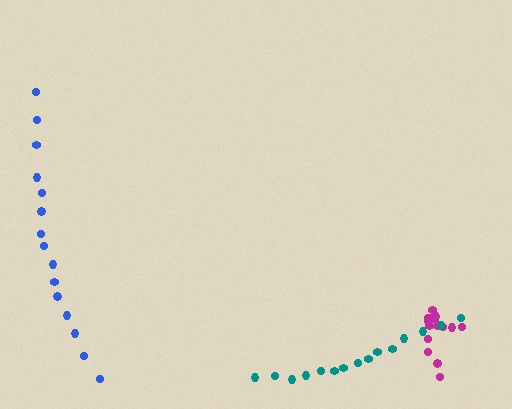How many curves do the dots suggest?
There are 3 distinct paths.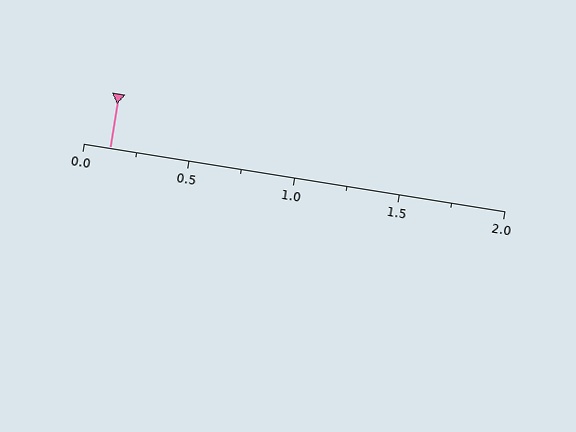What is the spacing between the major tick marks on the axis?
The major ticks are spaced 0.5 apart.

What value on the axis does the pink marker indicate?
The marker indicates approximately 0.12.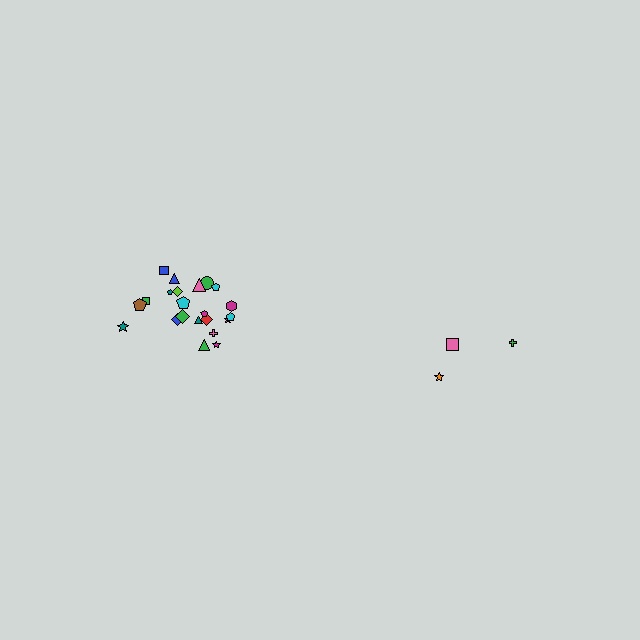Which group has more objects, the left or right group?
The left group.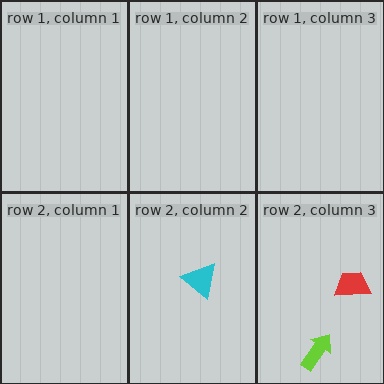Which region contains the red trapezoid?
The row 2, column 3 region.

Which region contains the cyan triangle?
The row 2, column 2 region.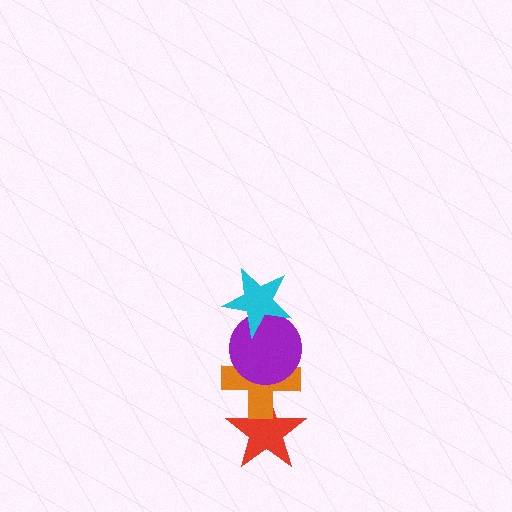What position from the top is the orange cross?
The orange cross is 3rd from the top.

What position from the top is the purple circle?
The purple circle is 2nd from the top.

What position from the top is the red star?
The red star is 4th from the top.